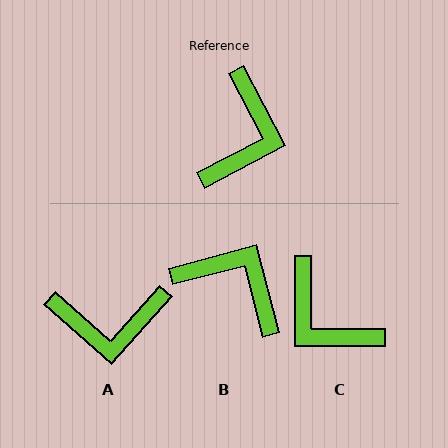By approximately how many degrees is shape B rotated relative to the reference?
Approximately 77 degrees counter-clockwise.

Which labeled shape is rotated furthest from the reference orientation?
C, about 117 degrees away.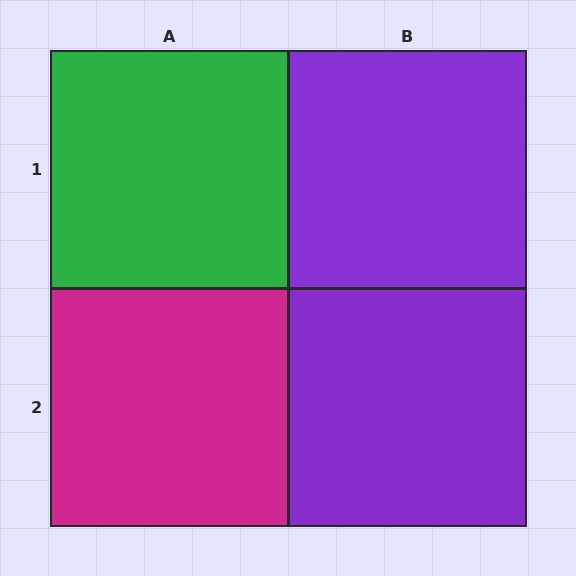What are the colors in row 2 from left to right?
Magenta, purple.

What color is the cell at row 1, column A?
Green.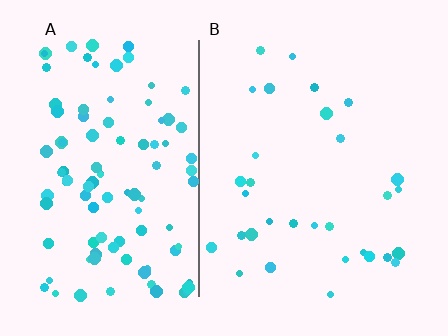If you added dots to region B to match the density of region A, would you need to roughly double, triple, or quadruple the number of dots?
Approximately triple.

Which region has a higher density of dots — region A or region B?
A (the left).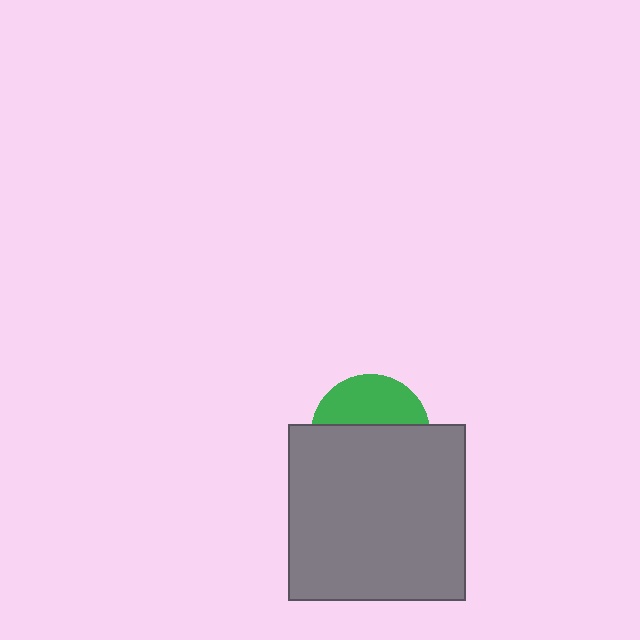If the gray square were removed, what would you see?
You would see the complete green circle.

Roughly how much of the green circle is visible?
A small part of it is visible (roughly 39%).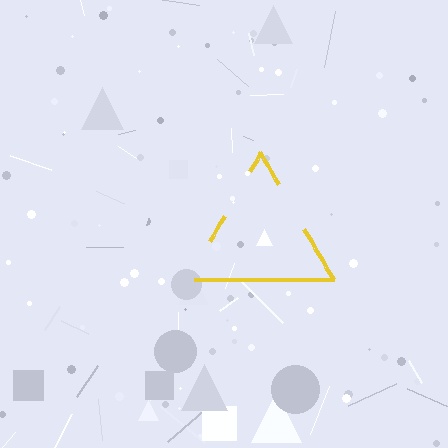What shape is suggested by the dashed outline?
The dashed outline suggests a triangle.